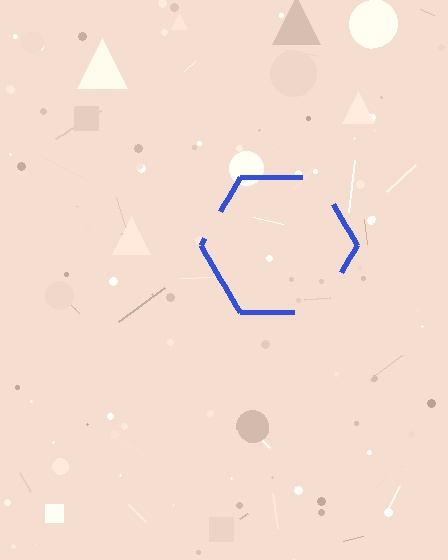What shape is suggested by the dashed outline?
The dashed outline suggests a hexagon.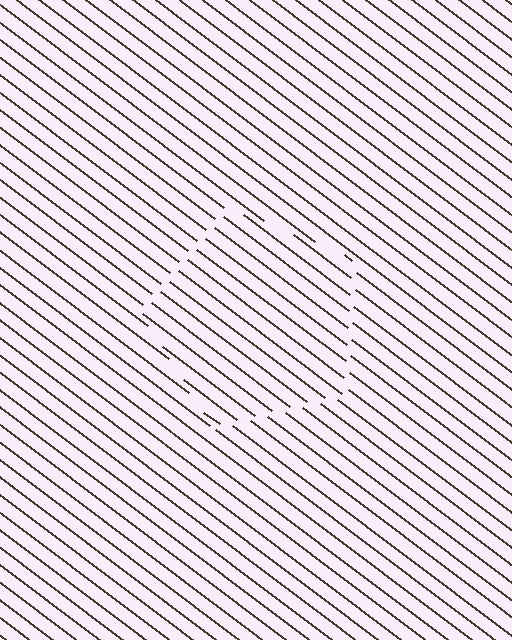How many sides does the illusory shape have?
5 sides — the line-ends trace a pentagon.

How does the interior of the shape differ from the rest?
The interior of the shape contains the same grating, shifted by half a period — the contour is defined by the phase discontinuity where line-ends from the inner and outer gratings abut.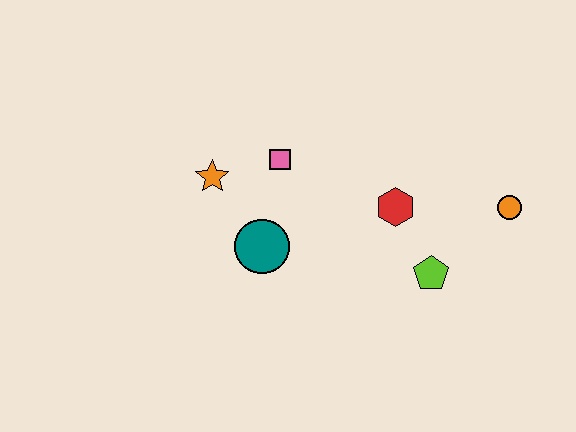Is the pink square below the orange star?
No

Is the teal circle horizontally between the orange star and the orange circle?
Yes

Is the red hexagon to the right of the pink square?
Yes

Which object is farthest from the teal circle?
The orange circle is farthest from the teal circle.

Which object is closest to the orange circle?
The lime pentagon is closest to the orange circle.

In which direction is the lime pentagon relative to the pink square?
The lime pentagon is to the right of the pink square.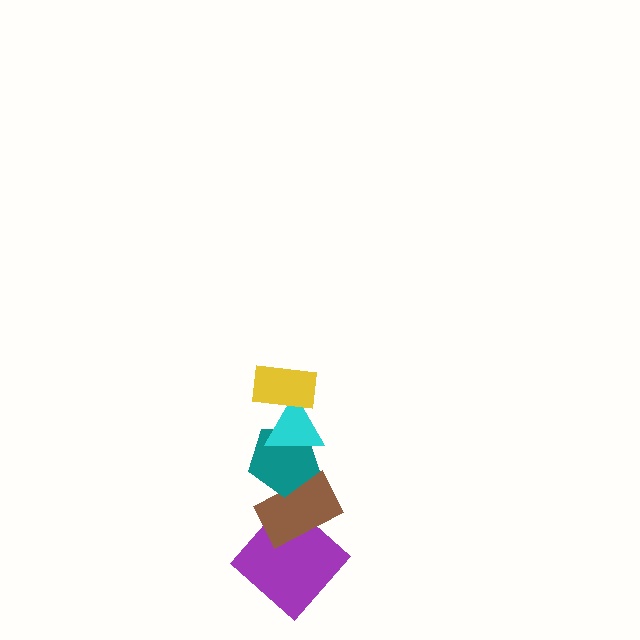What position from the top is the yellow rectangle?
The yellow rectangle is 1st from the top.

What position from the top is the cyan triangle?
The cyan triangle is 2nd from the top.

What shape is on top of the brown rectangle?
The teal pentagon is on top of the brown rectangle.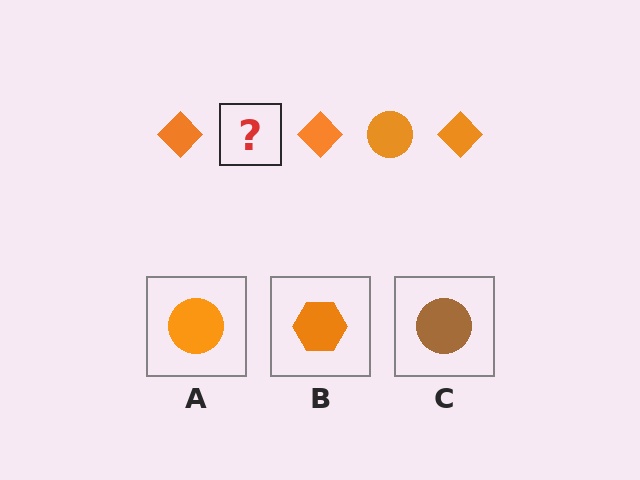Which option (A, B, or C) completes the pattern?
A.